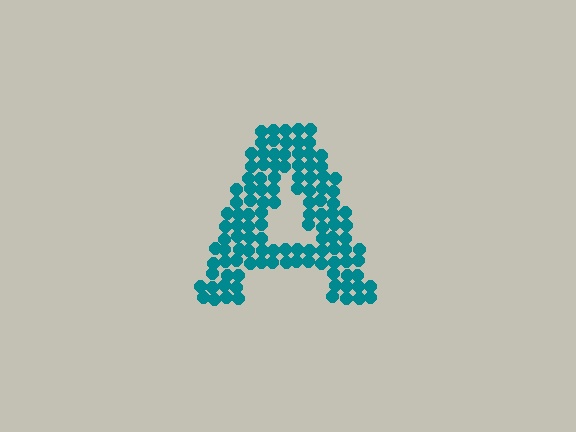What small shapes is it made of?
It is made of small circles.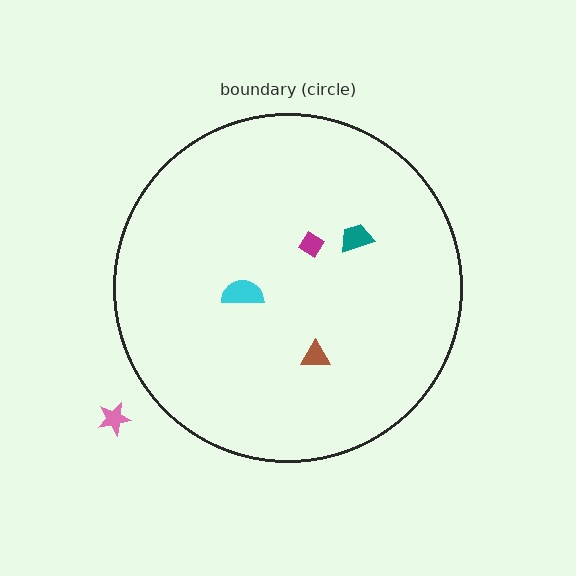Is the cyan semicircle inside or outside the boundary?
Inside.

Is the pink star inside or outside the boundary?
Outside.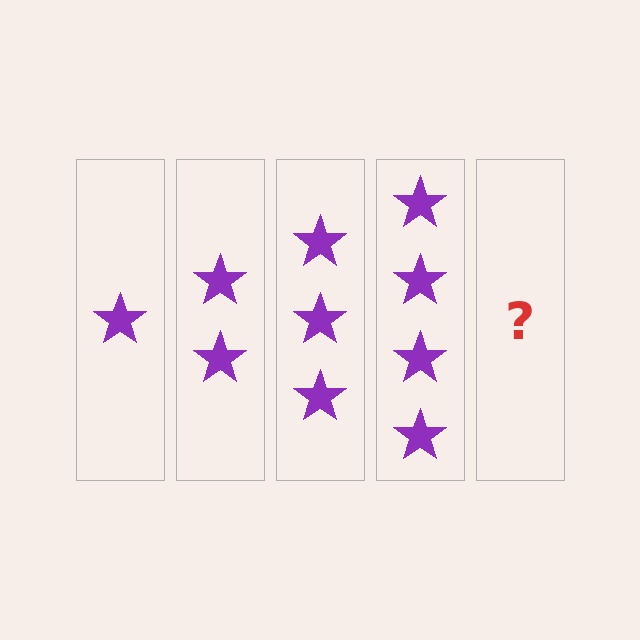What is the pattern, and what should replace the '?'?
The pattern is that each step adds one more star. The '?' should be 5 stars.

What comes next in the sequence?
The next element should be 5 stars.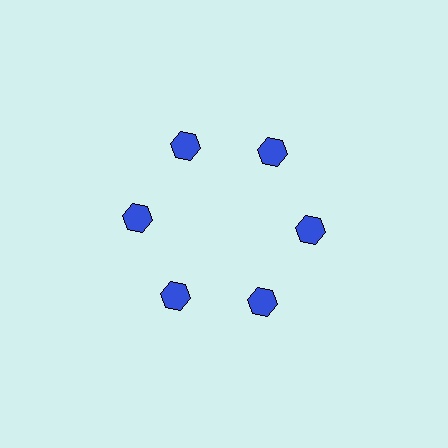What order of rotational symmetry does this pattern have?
This pattern has 6-fold rotational symmetry.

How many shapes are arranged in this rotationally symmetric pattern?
There are 6 shapes, arranged in 6 groups of 1.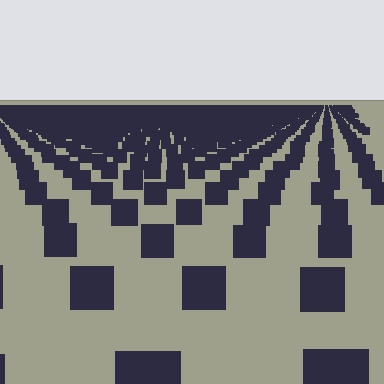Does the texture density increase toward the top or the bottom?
Density increases toward the top.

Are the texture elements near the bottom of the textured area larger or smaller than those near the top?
Larger. Near the bottom, elements are closer to the viewer and appear at a bigger on-screen size.